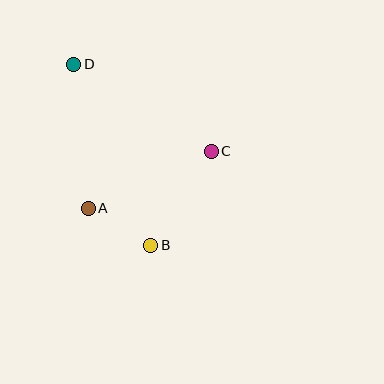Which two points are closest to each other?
Points A and B are closest to each other.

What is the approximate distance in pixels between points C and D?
The distance between C and D is approximately 163 pixels.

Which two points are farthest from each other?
Points B and D are farthest from each other.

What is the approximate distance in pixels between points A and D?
The distance between A and D is approximately 145 pixels.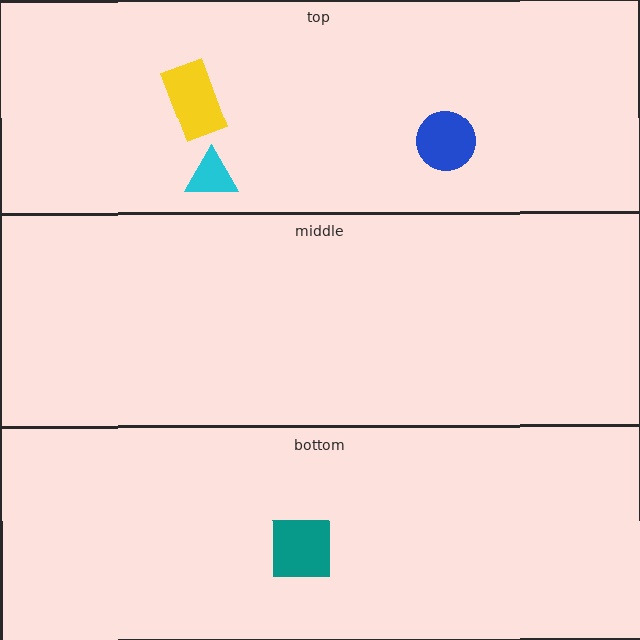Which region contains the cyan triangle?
The top region.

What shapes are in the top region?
The cyan triangle, the yellow rectangle, the blue circle.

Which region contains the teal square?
The bottom region.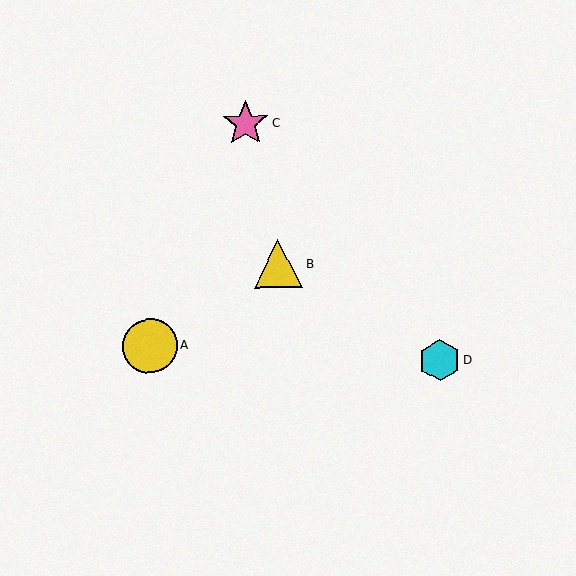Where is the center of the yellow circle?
The center of the yellow circle is at (150, 346).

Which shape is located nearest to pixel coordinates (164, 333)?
The yellow circle (labeled A) at (150, 346) is nearest to that location.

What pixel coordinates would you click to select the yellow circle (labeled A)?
Click at (150, 346) to select the yellow circle A.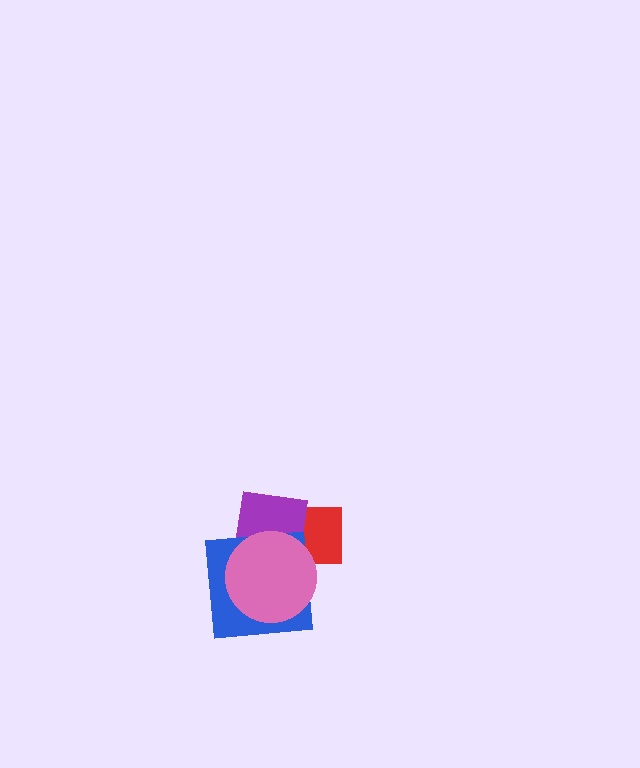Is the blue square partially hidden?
Yes, it is partially covered by another shape.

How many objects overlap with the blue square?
3 objects overlap with the blue square.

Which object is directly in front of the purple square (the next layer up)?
The blue square is directly in front of the purple square.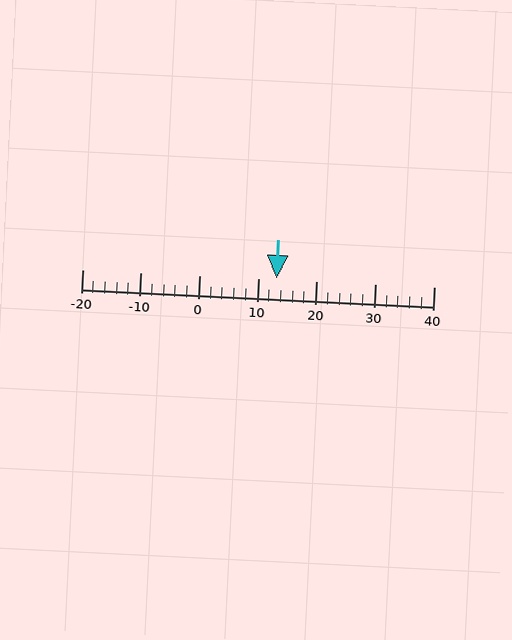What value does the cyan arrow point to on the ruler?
The cyan arrow points to approximately 13.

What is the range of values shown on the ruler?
The ruler shows values from -20 to 40.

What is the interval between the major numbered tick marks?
The major tick marks are spaced 10 units apart.